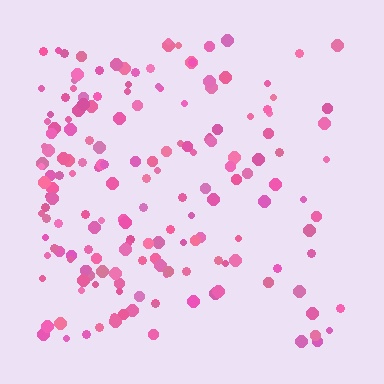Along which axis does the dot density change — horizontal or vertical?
Horizontal.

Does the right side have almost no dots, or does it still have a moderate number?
Still a moderate number, just noticeably fewer than the left.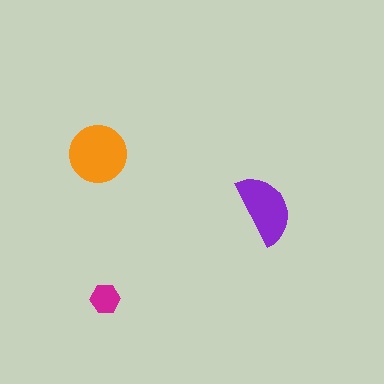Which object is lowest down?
The magenta hexagon is bottommost.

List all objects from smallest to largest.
The magenta hexagon, the purple semicircle, the orange circle.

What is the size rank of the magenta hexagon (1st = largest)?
3rd.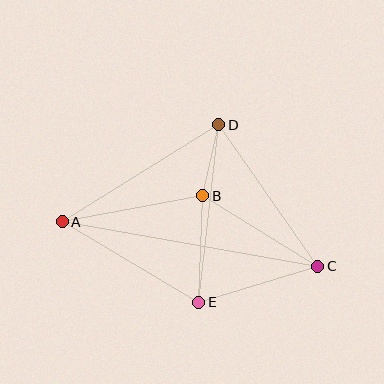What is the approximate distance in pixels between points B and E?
The distance between B and E is approximately 106 pixels.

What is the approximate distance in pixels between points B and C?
The distance between B and C is approximately 134 pixels.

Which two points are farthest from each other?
Points A and C are farthest from each other.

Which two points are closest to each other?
Points B and D are closest to each other.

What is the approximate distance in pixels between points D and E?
The distance between D and E is approximately 178 pixels.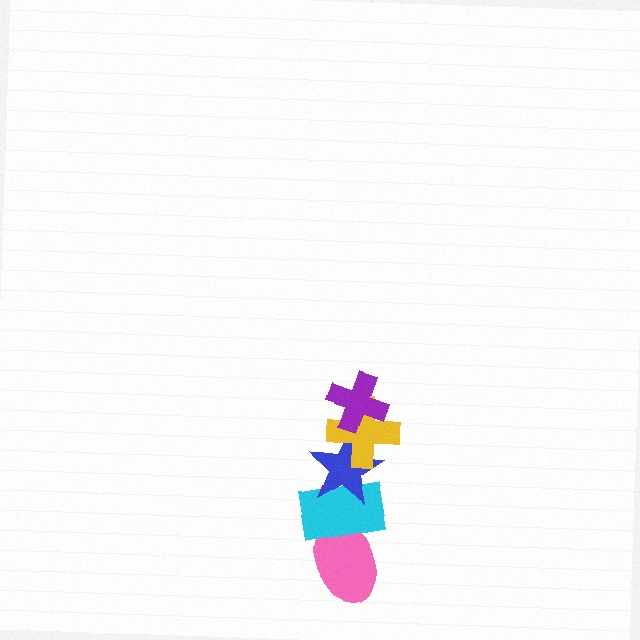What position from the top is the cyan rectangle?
The cyan rectangle is 4th from the top.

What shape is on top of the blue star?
The yellow cross is on top of the blue star.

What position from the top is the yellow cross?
The yellow cross is 2nd from the top.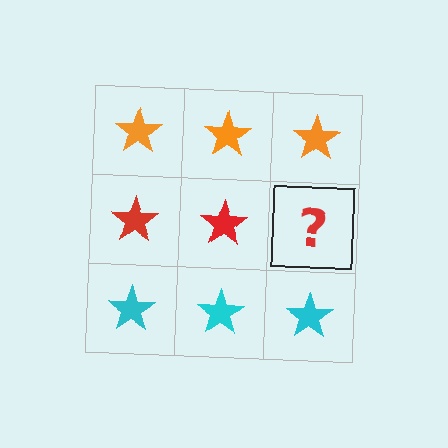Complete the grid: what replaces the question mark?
The question mark should be replaced with a red star.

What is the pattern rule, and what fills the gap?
The rule is that each row has a consistent color. The gap should be filled with a red star.